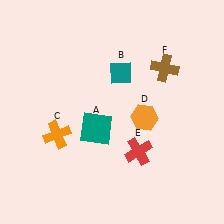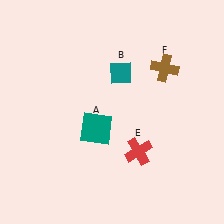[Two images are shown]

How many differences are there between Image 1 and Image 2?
There are 2 differences between the two images.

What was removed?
The orange hexagon (D), the orange cross (C) were removed in Image 2.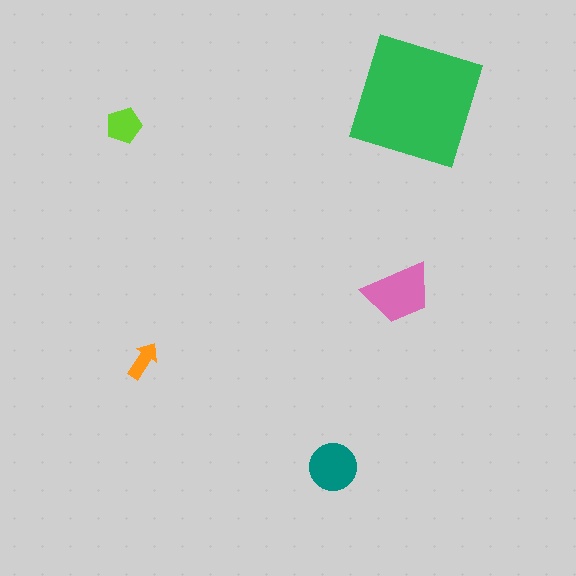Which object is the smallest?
The orange arrow.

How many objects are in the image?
There are 5 objects in the image.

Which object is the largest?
The green square.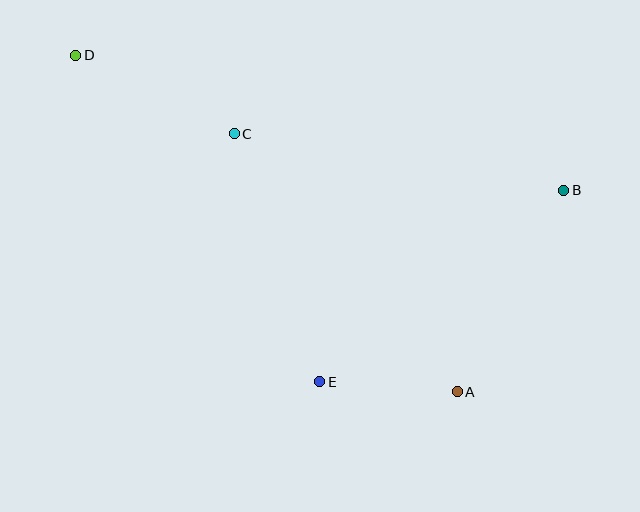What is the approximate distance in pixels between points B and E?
The distance between B and E is approximately 310 pixels.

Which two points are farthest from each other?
Points A and D are farthest from each other.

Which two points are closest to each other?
Points A and E are closest to each other.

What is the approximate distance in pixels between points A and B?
The distance between A and B is approximately 228 pixels.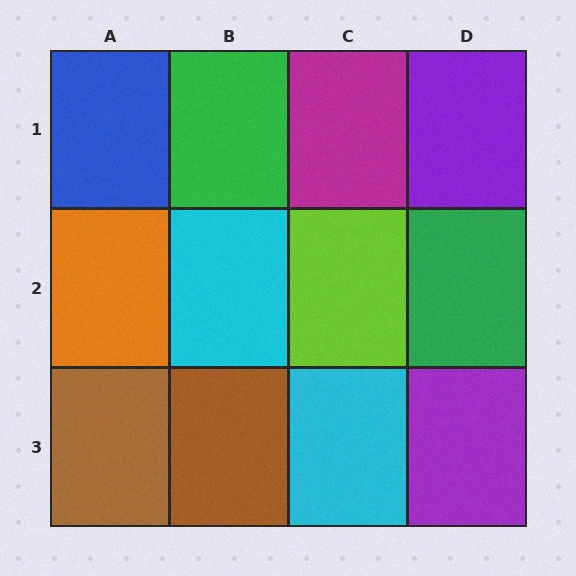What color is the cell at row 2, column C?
Lime.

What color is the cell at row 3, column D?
Purple.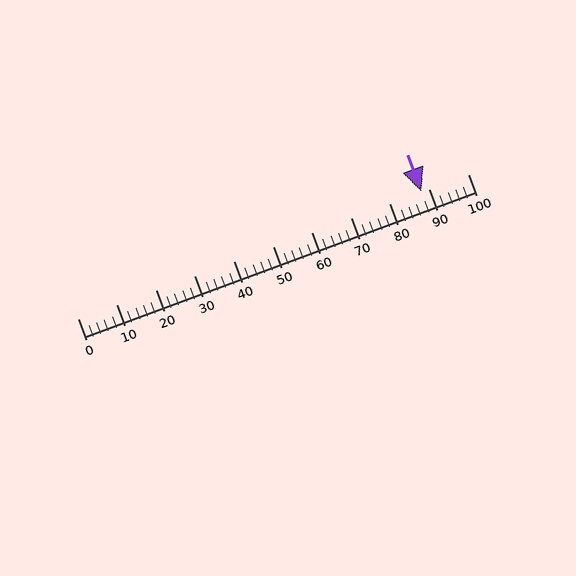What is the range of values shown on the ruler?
The ruler shows values from 0 to 100.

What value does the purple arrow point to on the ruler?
The purple arrow points to approximately 88.